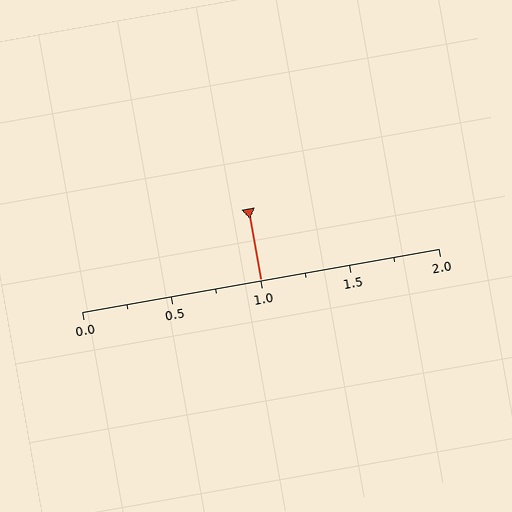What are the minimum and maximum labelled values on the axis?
The axis runs from 0.0 to 2.0.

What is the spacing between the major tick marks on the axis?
The major ticks are spaced 0.5 apart.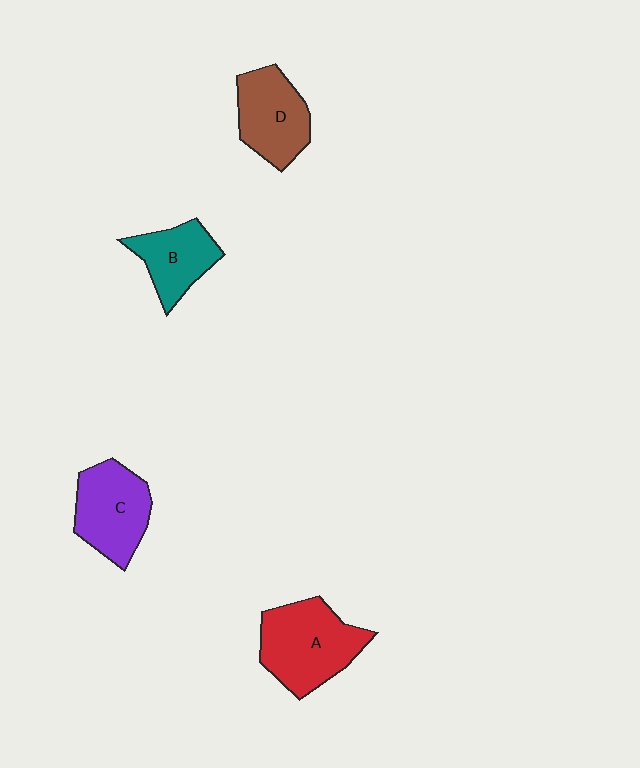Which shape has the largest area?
Shape A (red).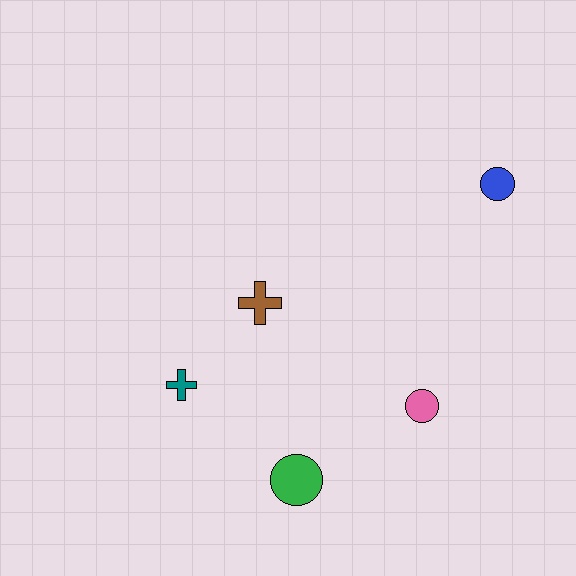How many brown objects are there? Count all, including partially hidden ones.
There is 1 brown object.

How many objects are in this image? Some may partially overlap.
There are 5 objects.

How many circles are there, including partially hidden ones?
There are 3 circles.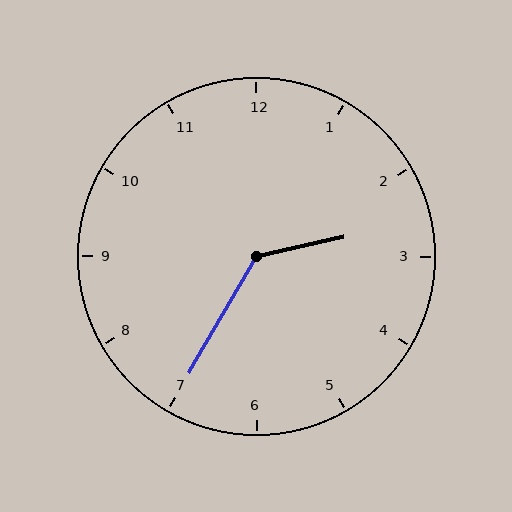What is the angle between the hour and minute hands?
Approximately 132 degrees.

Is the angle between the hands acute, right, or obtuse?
It is obtuse.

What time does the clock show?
2:35.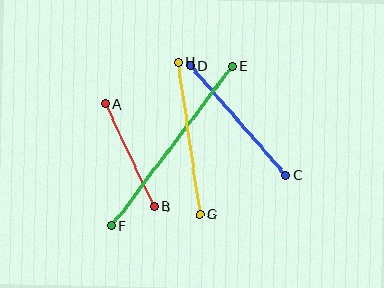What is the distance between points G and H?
The distance is approximately 154 pixels.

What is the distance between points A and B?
The distance is approximately 113 pixels.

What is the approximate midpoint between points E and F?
The midpoint is at approximately (172, 146) pixels.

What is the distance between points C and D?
The distance is approximately 146 pixels.